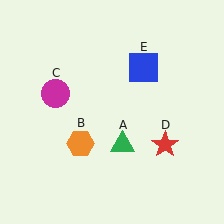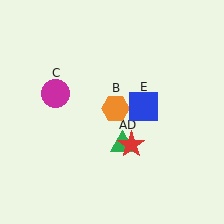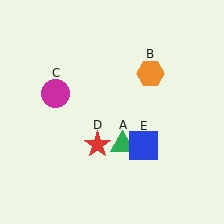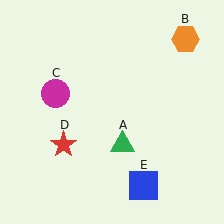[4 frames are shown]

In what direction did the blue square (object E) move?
The blue square (object E) moved down.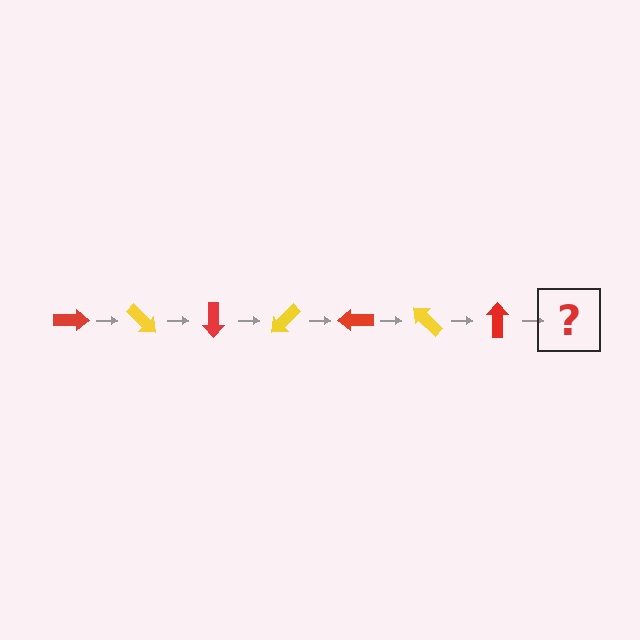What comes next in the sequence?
The next element should be a yellow arrow, rotated 315 degrees from the start.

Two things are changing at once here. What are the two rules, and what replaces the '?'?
The two rules are that it rotates 45 degrees each step and the color cycles through red and yellow. The '?' should be a yellow arrow, rotated 315 degrees from the start.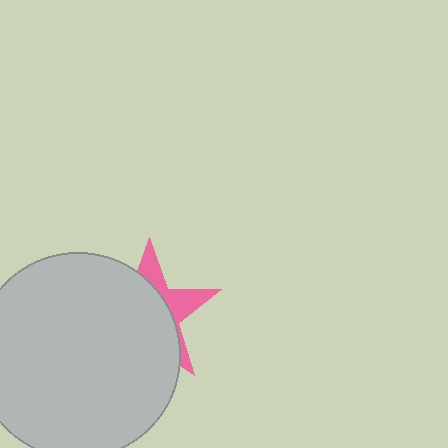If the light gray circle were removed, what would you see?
You would see the complete pink star.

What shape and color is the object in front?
The object in front is a light gray circle.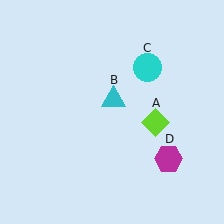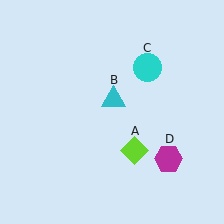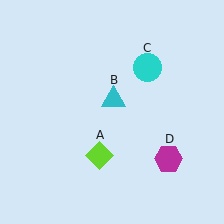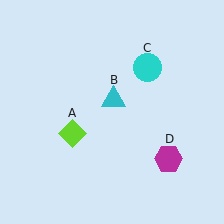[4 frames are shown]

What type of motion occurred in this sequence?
The lime diamond (object A) rotated clockwise around the center of the scene.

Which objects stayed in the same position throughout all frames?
Cyan triangle (object B) and cyan circle (object C) and magenta hexagon (object D) remained stationary.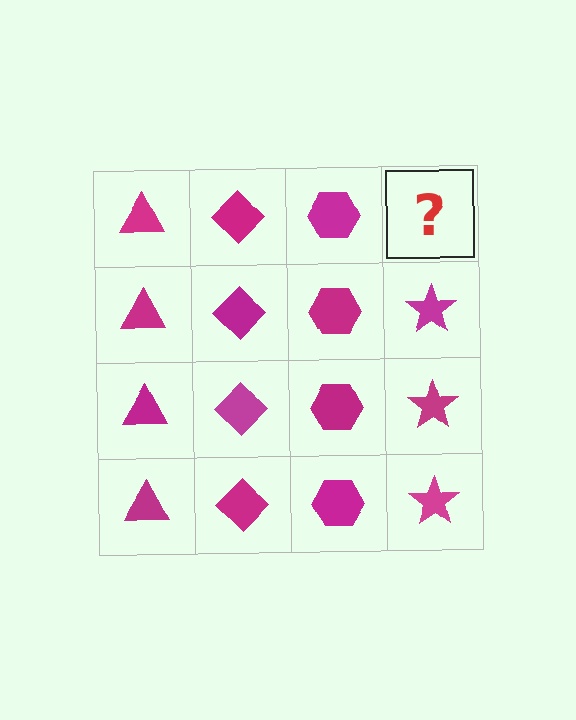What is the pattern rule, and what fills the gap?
The rule is that each column has a consistent shape. The gap should be filled with a magenta star.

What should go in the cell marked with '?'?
The missing cell should contain a magenta star.